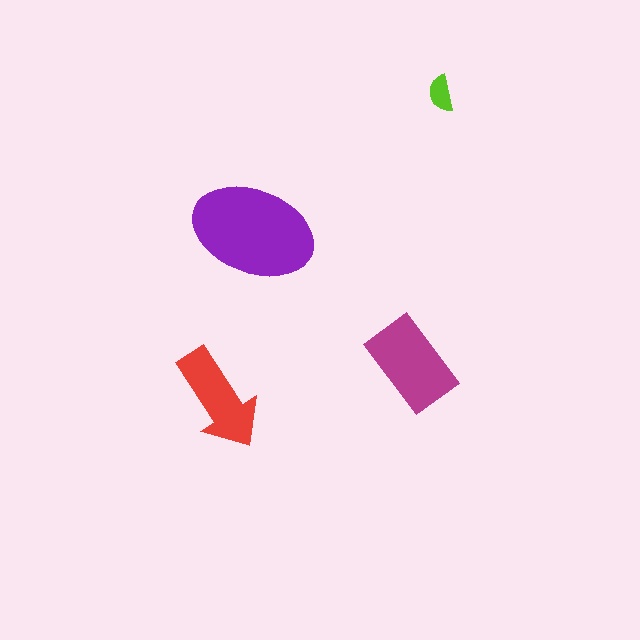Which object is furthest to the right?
The lime semicircle is rightmost.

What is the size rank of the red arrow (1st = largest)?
3rd.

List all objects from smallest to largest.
The lime semicircle, the red arrow, the magenta rectangle, the purple ellipse.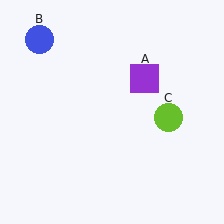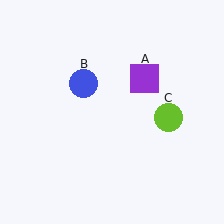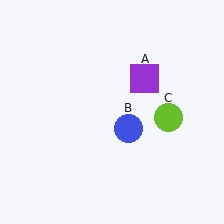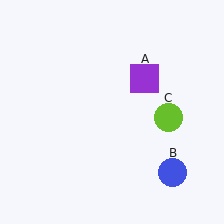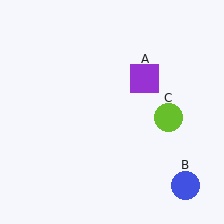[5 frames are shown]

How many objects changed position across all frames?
1 object changed position: blue circle (object B).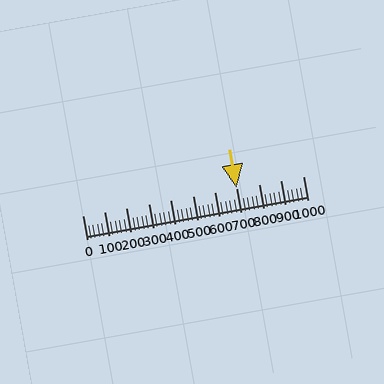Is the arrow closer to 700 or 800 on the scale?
The arrow is closer to 700.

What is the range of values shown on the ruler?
The ruler shows values from 0 to 1000.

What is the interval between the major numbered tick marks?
The major tick marks are spaced 100 units apart.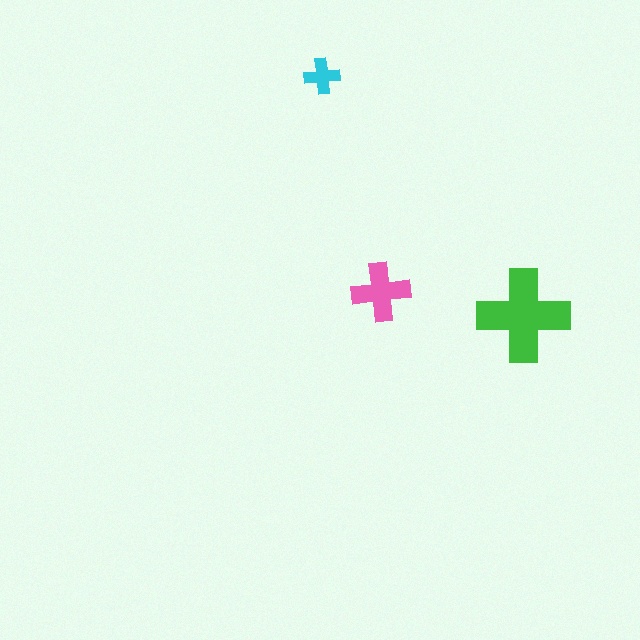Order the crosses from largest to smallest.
the green one, the pink one, the cyan one.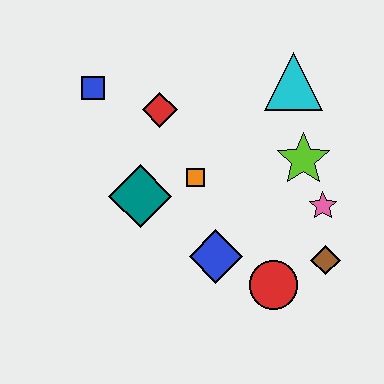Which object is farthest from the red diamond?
The brown diamond is farthest from the red diamond.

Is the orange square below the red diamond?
Yes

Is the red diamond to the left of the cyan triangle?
Yes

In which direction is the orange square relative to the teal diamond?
The orange square is to the right of the teal diamond.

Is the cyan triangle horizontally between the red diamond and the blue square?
No